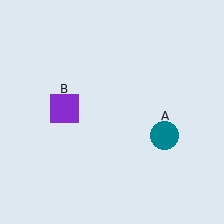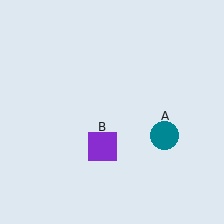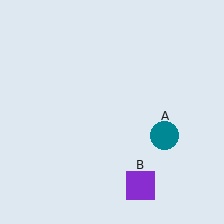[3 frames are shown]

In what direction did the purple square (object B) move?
The purple square (object B) moved down and to the right.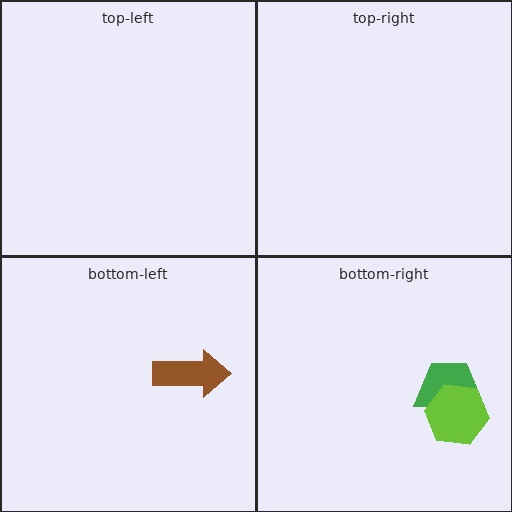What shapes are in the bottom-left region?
The brown arrow.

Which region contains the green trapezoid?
The bottom-right region.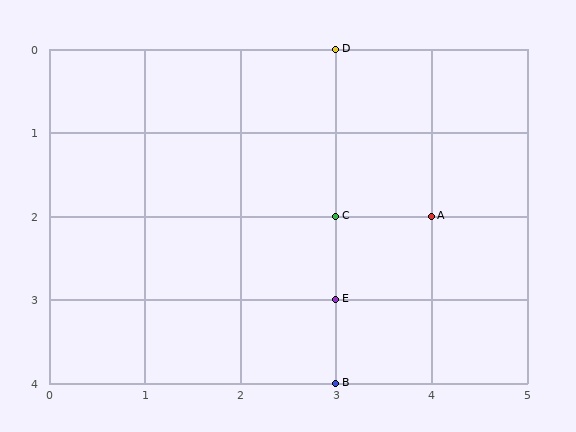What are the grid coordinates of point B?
Point B is at grid coordinates (3, 4).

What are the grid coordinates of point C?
Point C is at grid coordinates (3, 2).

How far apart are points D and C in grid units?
Points D and C are 2 rows apart.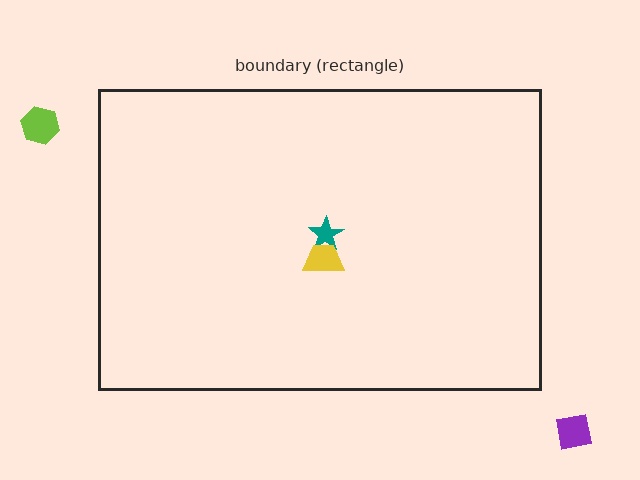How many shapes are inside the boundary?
2 inside, 2 outside.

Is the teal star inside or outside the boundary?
Inside.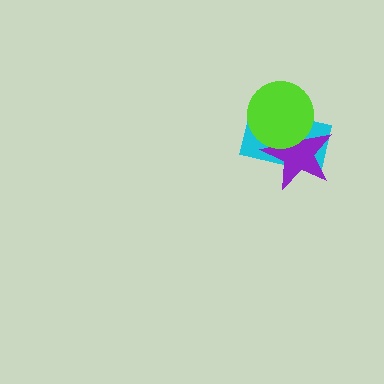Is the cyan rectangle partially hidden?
Yes, it is partially covered by another shape.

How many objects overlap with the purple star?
2 objects overlap with the purple star.